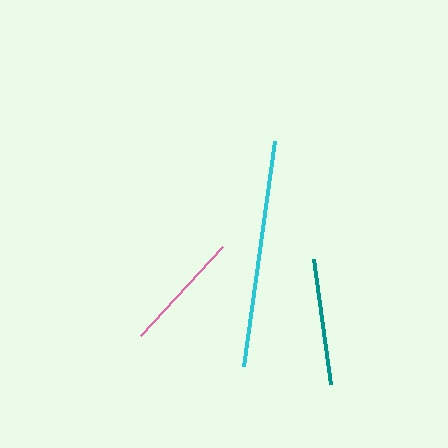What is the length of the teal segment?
The teal segment is approximately 126 pixels long.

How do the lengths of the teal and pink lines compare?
The teal and pink lines are approximately the same length.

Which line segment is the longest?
The cyan line is the longest at approximately 228 pixels.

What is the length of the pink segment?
The pink segment is approximately 121 pixels long.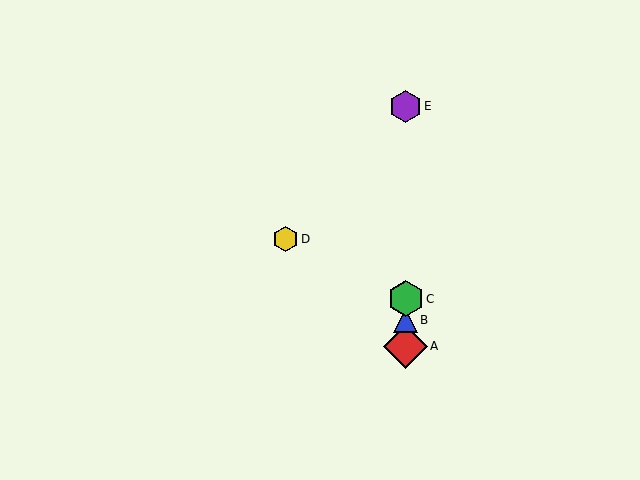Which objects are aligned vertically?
Objects A, B, C, E are aligned vertically.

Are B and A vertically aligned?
Yes, both are at x≈406.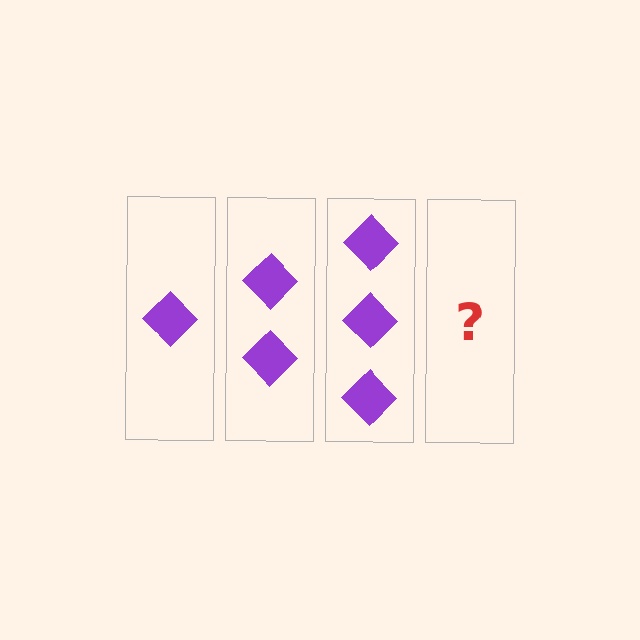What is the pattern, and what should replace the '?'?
The pattern is that each step adds one more diamond. The '?' should be 4 diamonds.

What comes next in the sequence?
The next element should be 4 diamonds.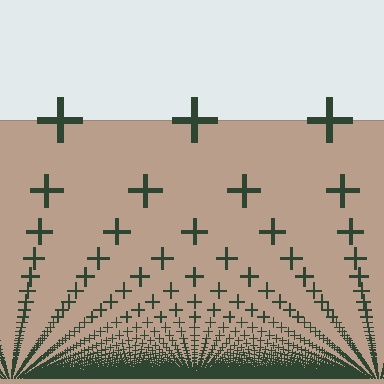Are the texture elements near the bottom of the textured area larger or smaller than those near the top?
Smaller. The gradient is inverted — elements near the bottom are smaller and denser.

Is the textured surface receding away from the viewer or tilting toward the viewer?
The surface appears to tilt toward the viewer. Texture elements get larger and sparser toward the top.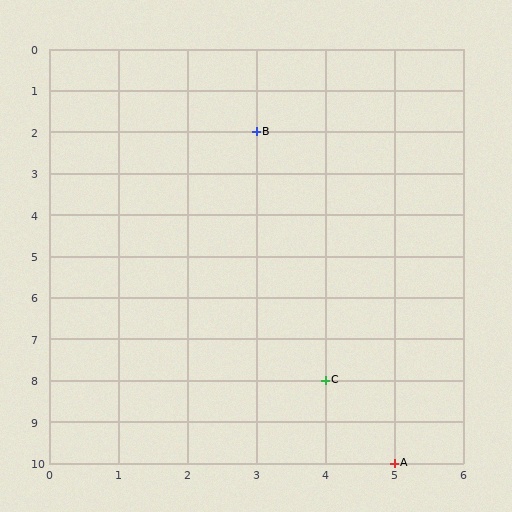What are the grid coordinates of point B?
Point B is at grid coordinates (3, 2).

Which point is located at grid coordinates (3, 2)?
Point B is at (3, 2).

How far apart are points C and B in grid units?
Points C and B are 1 column and 6 rows apart (about 6.1 grid units diagonally).